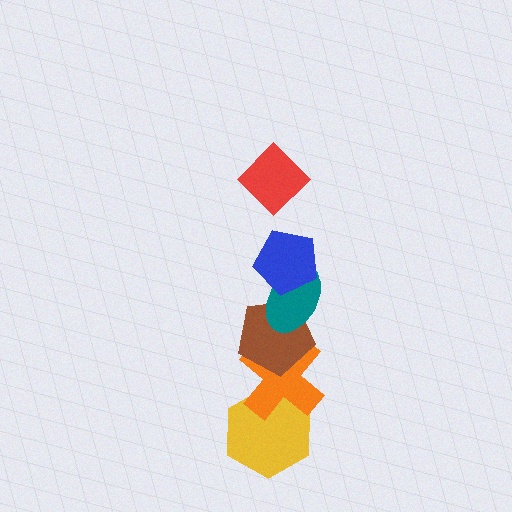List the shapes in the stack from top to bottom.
From top to bottom: the red diamond, the blue pentagon, the teal ellipse, the brown pentagon, the orange cross, the yellow hexagon.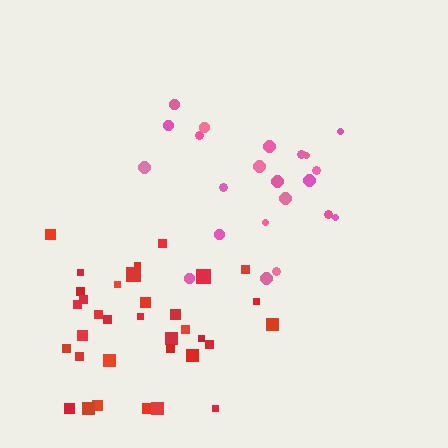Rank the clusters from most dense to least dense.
red, pink.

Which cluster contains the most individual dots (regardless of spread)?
Red (34).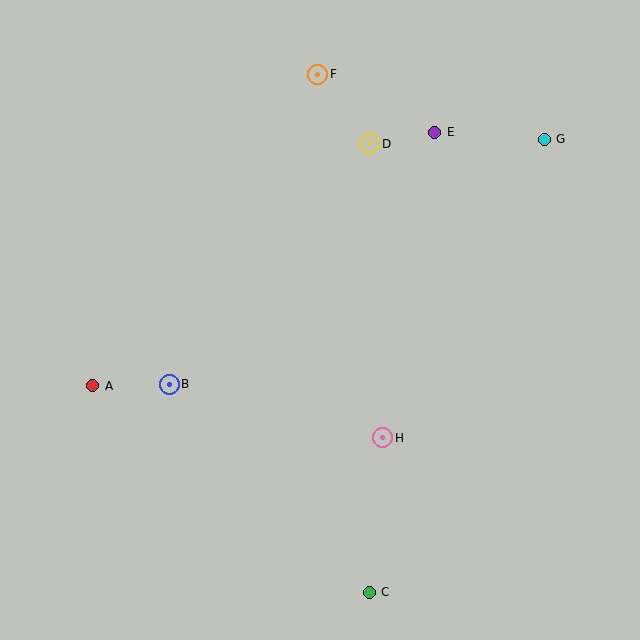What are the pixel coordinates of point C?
Point C is at (369, 592).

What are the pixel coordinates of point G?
Point G is at (544, 139).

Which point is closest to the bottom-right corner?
Point C is closest to the bottom-right corner.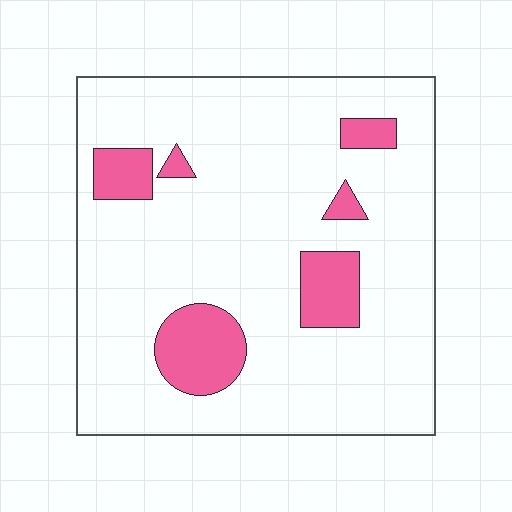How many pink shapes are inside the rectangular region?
6.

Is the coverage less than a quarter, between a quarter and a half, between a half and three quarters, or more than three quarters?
Less than a quarter.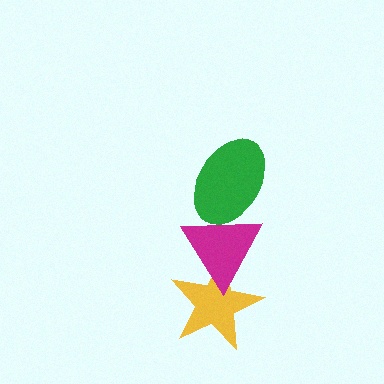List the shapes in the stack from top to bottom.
From top to bottom: the green ellipse, the magenta triangle, the yellow star.